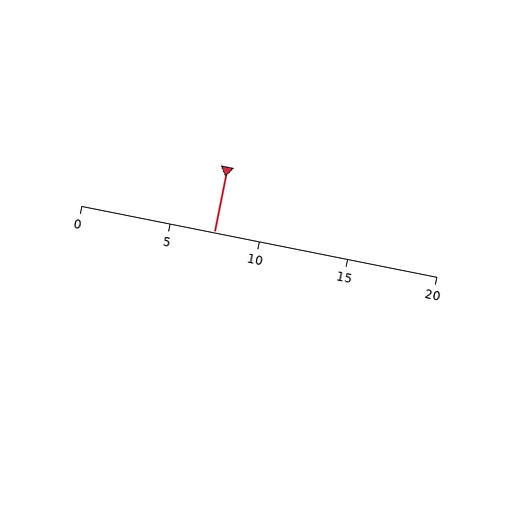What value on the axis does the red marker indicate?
The marker indicates approximately 7.5.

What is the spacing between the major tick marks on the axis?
The major ticks are spaced 5 apart.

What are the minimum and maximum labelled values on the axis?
The axis runs from 0 to 20.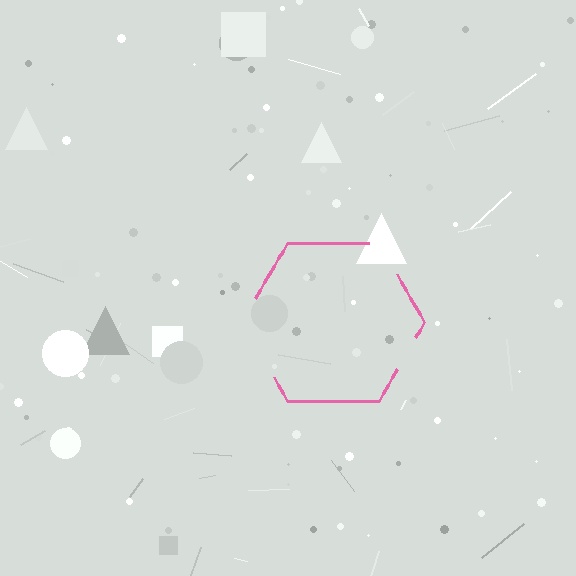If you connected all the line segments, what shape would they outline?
They would outline a hexagon.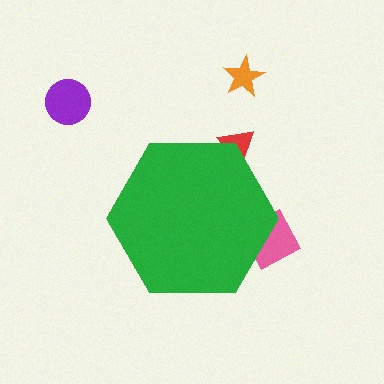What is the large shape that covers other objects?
A green hexagon.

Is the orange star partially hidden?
No, the orange star is fully visible.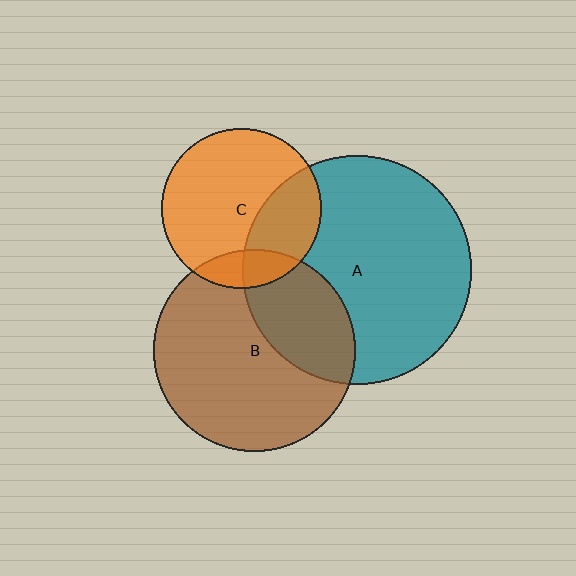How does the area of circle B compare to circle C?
Approximately 1.6 times.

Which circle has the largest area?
Circle A (teal).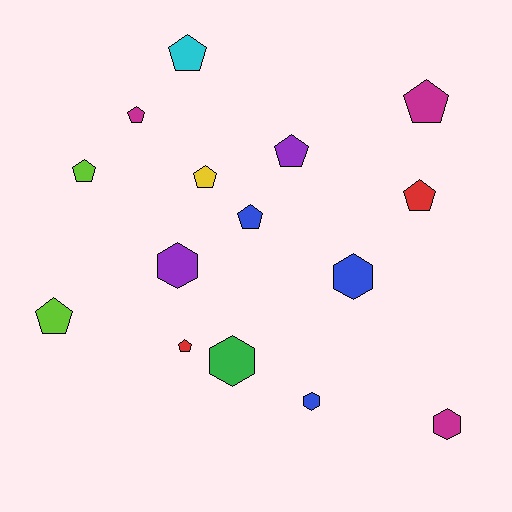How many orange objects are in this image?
There are no orange objects.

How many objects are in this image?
There are 15 objects.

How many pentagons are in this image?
There are 10 pentagons.